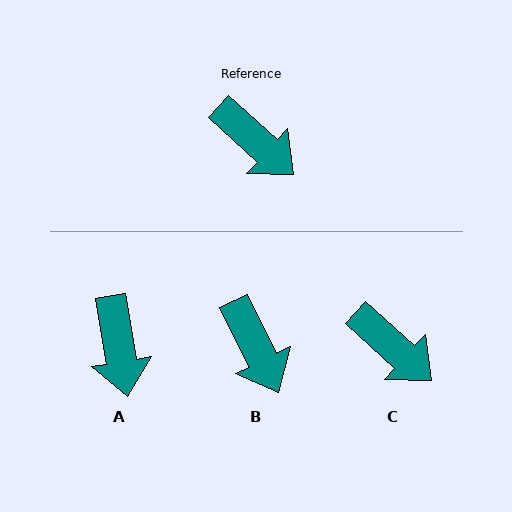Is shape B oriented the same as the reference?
No, it is off by about 21 degrees.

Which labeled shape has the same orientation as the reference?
C.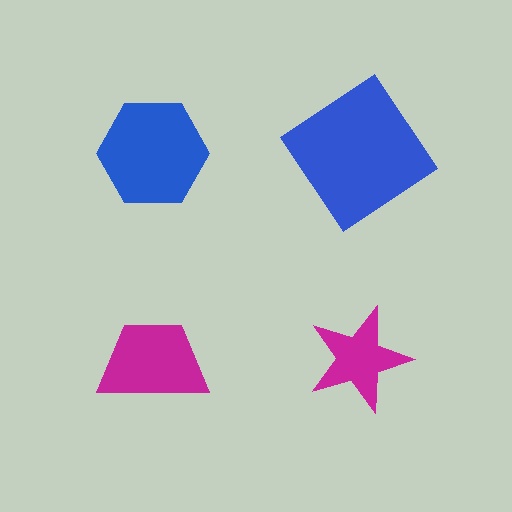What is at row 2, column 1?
A magenta trapezoid.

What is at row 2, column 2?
A magenta star.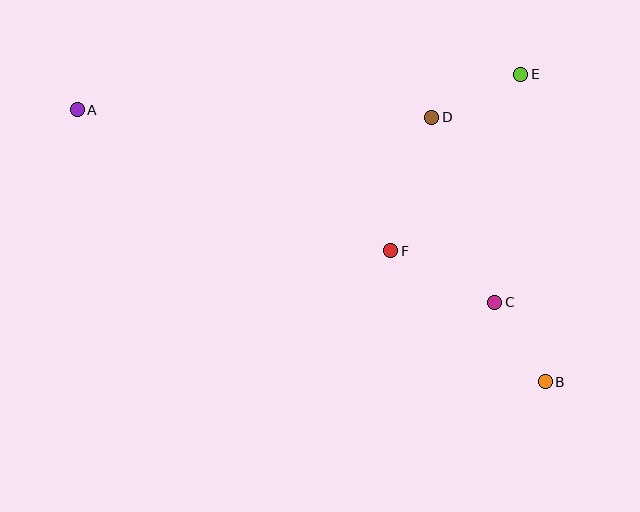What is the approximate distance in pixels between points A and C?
The distance between A and C is approximately 460 pixels.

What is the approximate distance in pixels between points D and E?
The distance between D and E is approximately 99 pixels.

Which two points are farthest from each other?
Points A and B are farthest from each other.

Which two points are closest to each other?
Points B and C are closest to each other.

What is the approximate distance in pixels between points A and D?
The distance between A and D is approximately 354 pixels.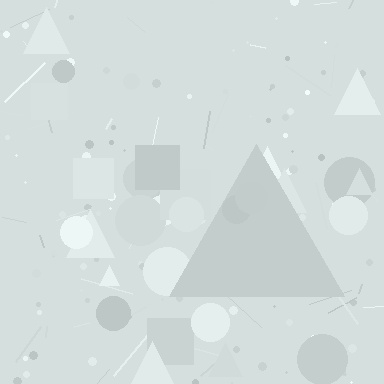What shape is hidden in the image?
A triangle is hidden in the image.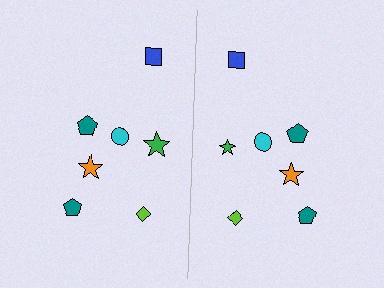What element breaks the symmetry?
The green star on the right side has a different size than its mirror counterpart.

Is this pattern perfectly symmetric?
No, the pattern is not perfectly symmetric. The green star on the right side has a different size than its mirror counterpart.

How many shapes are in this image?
There are 14 shapes in this image.